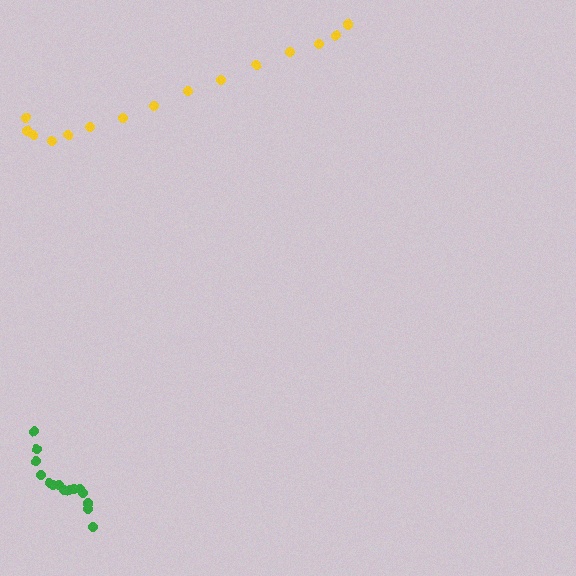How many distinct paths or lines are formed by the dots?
There are 2 distinct paths.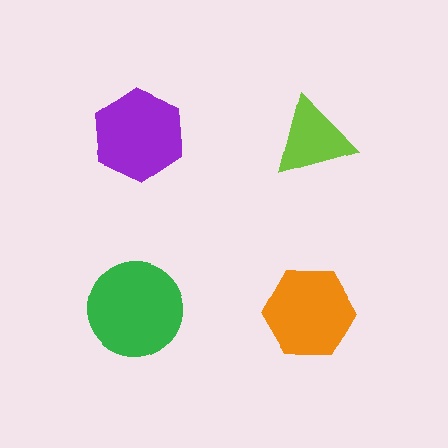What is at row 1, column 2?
A lime triangle.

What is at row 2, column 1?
A green circle.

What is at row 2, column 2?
An orange hexagon.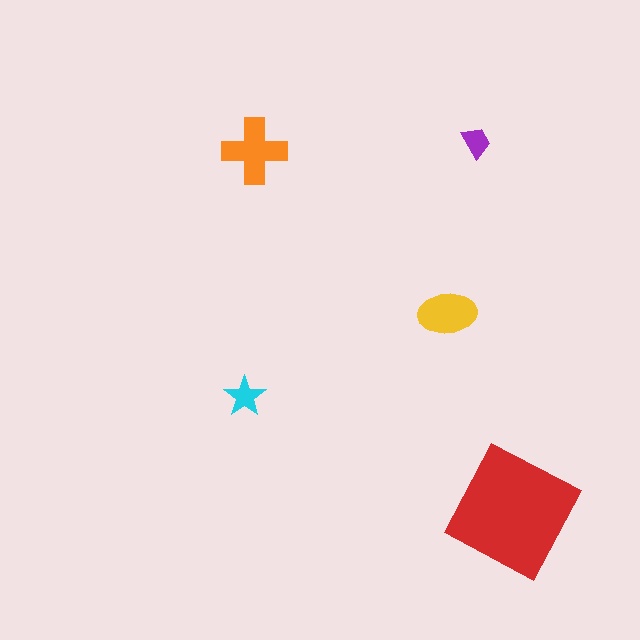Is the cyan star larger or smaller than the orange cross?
Smaller.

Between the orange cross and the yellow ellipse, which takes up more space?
The orange cross.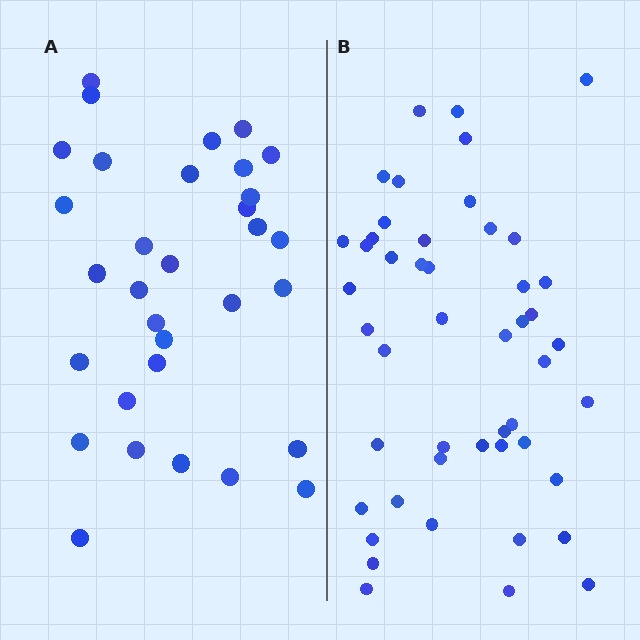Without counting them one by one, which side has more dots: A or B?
Region B (the right region) has more dots.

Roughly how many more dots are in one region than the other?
Region B has approximately 15 more dots than region A.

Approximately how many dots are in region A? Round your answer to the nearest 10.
About 30 dots. (The exact count is 32, which rounds to 30.)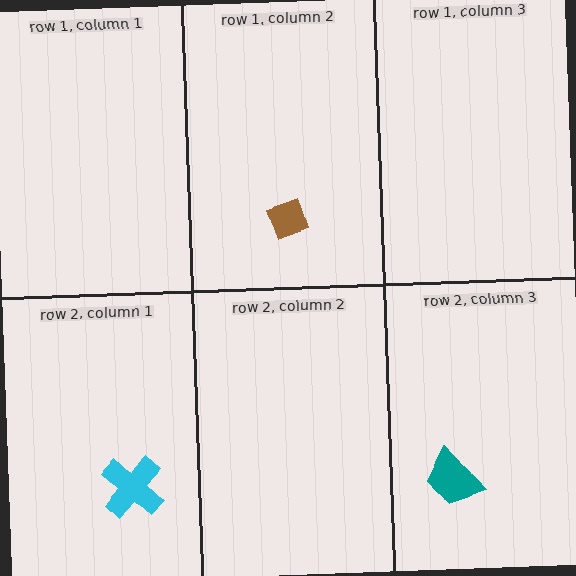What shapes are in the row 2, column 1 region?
The cyan cross.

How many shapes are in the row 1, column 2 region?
1.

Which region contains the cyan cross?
The row 2, column 1 region.